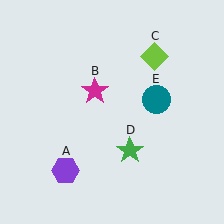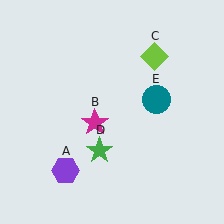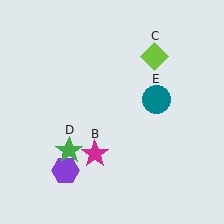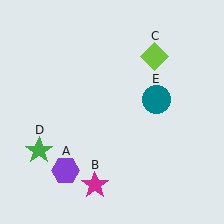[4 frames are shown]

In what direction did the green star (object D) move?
The green star (object D) moved left.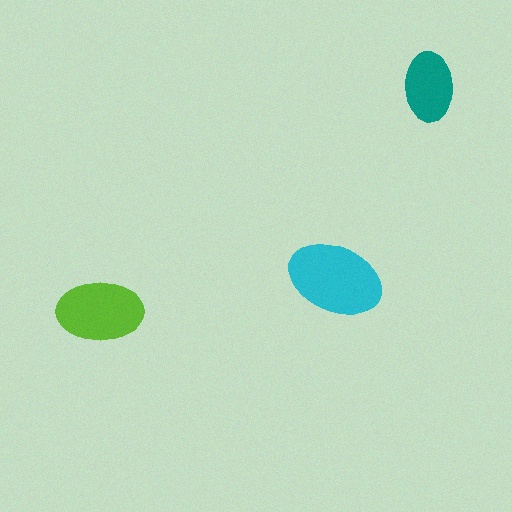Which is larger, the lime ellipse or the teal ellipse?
The lime one.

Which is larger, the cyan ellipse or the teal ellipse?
The cyan one.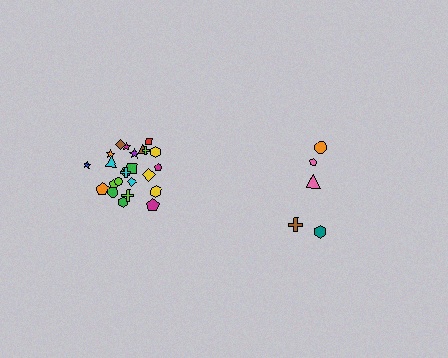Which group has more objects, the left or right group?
The left group.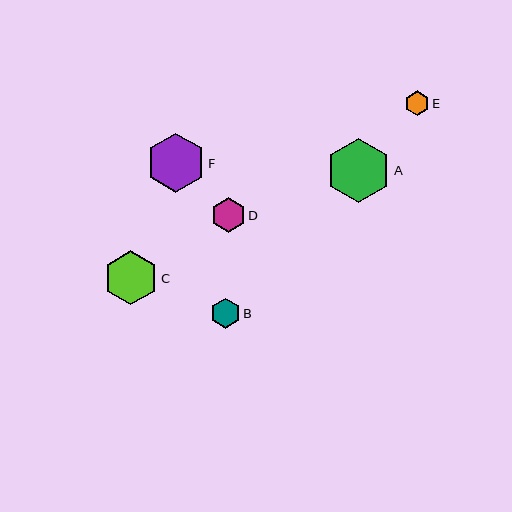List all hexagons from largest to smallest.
From largest to smallest: A, F, C, D, B, E.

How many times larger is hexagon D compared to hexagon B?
Hexagon D is approximately 1.1 times the size of hexagon B.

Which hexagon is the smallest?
Hexagon E is the smallest with a size of approximately 24 pixels.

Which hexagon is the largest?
Hexagon A is the largest with a size of approximately 65 pixels.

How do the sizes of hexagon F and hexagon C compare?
Hexagon F and hexagon C are approximately the same size.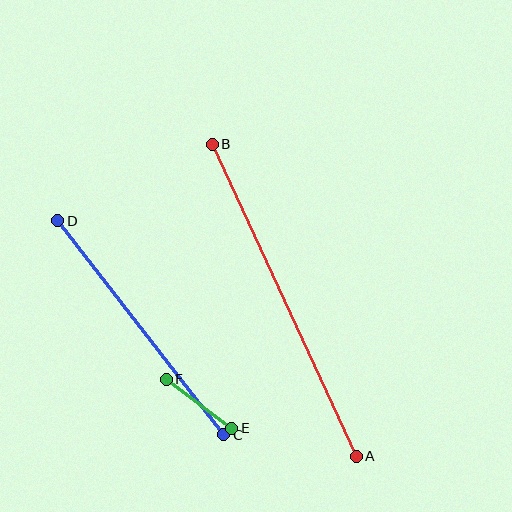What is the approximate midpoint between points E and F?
The midpoint is at approximately (199, 404) pixels.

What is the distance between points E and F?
The distance is approximately 82 pixels.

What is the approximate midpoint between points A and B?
The midpoint is at approximately (284, 300) pixels.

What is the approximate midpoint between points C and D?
The midpoint is at approximately (141, 328) pixels.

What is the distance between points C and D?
The distance is approximately 271 pixels.